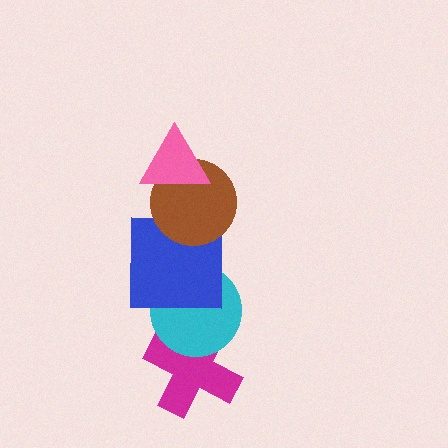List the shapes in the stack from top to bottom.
From top to bottom: the pink triangle, the brown circle, the blue square, the cyan circle, the magenta cross.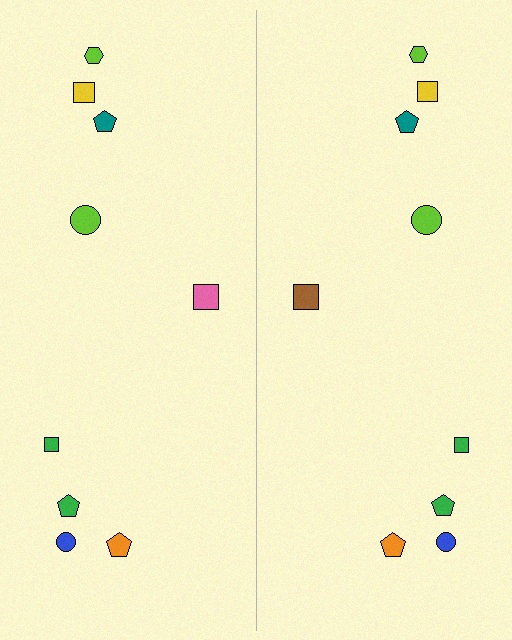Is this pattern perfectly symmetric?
No, the pattern is not perfectly symmetric. The brown square on the right side breaks the symmetry — its mirror counterpart is pink.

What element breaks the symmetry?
The brown square on the right side breaks the symmetry — its mirror counterpart is pink.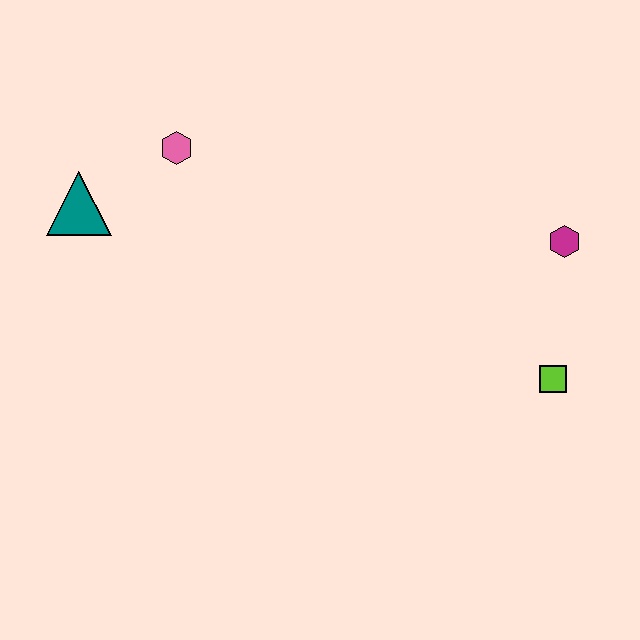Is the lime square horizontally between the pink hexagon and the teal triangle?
No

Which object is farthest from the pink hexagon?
The lime square is farthest from the pink hexagon.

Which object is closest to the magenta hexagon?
The lime square is closest to the magenta hexagon.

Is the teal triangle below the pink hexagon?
Yes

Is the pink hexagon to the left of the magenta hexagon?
Yes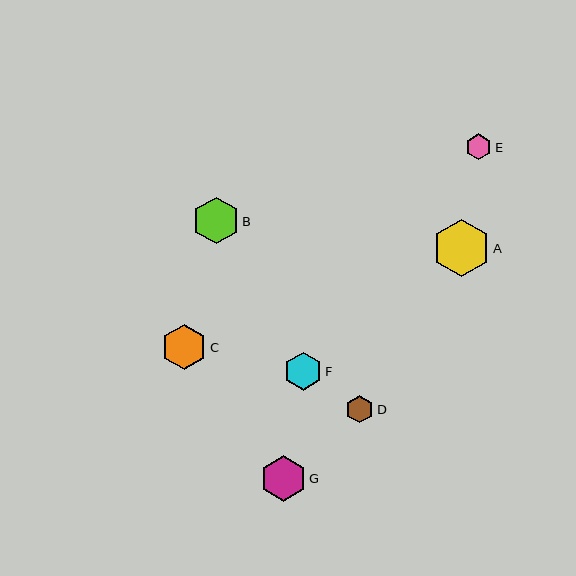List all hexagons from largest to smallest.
From largest to smallest: A, B, G, C, F, D, E.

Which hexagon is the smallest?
Hexagon E is the smallest with a size of approximately 26 pixels.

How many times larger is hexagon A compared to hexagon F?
Hexagon A is approximately 1.5 times the size of hexagon F.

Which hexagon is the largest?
Hexagon A is the largest with a size of approximately 57 pixels.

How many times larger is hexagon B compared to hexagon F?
Hexagon B is approximately 1.2 times the size of hexagon F.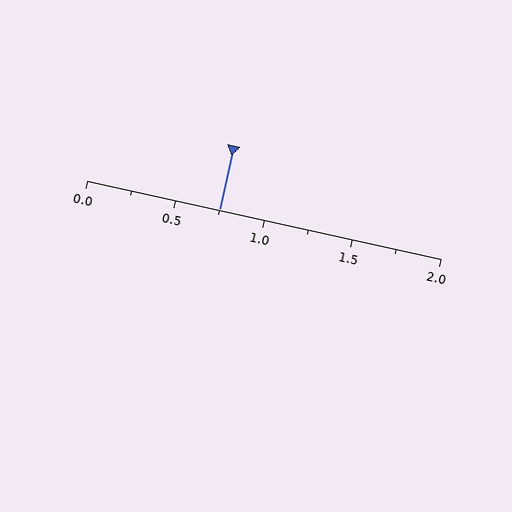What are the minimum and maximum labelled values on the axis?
The axis runs from 0.0 to 2.0.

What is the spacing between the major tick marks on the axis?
The major ticks are spaced 0.5 apart.